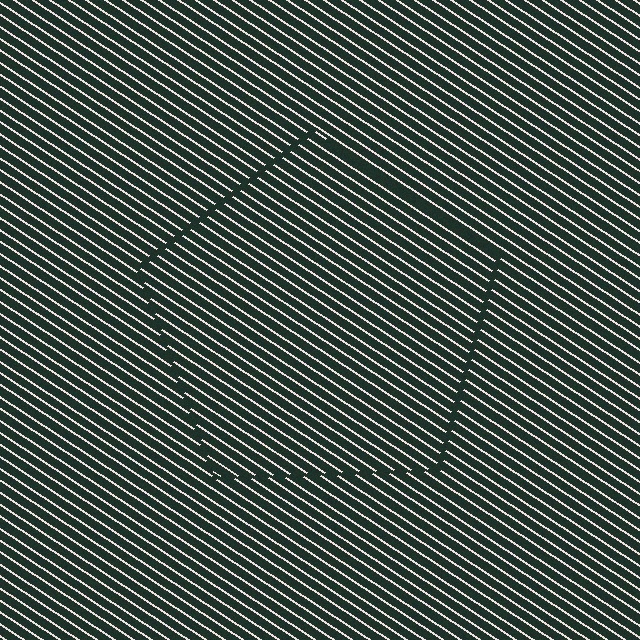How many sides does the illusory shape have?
5 sides — the line-ends trace a pentagon.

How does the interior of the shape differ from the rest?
The interior of the shape contains the same grating, shifted by half a period — the contour is defined by the phase discontinuity where line-ends from the inner and outer gratings abut.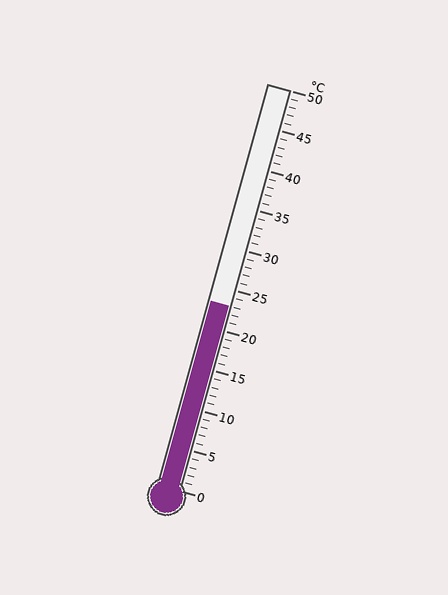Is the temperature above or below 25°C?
The temperature is below 25°C.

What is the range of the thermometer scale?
The thermometer scale ranges from 0°C to 50°C.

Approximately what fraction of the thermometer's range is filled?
The thermometer is filled to approximately 45% of its range.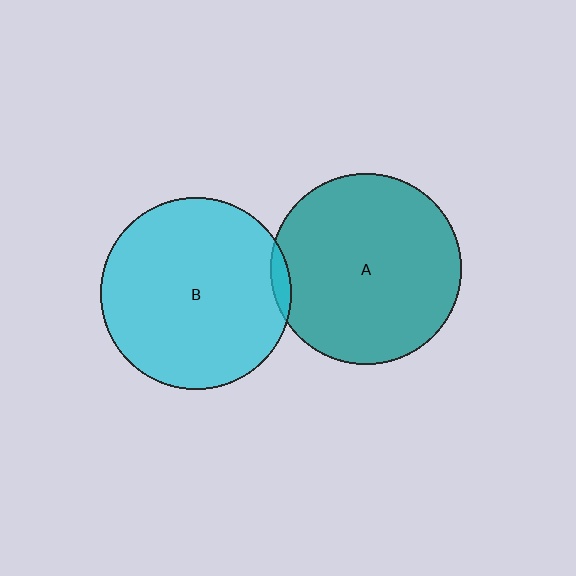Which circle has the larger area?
Circle B (cyan).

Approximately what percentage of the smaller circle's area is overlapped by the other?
Approximately 5%.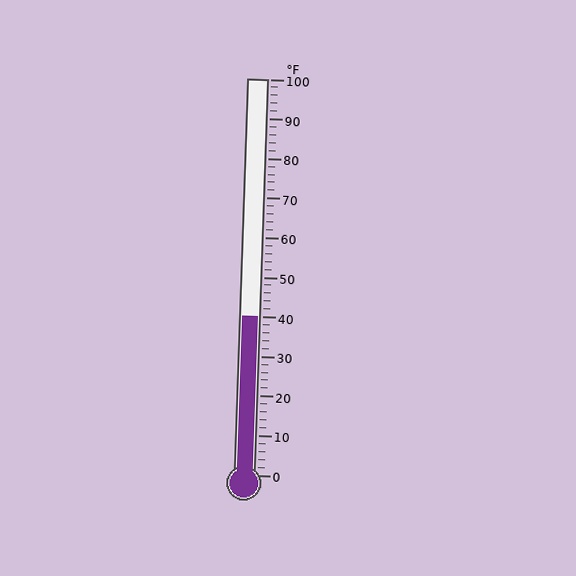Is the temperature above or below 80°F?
The temperature is below 80°F.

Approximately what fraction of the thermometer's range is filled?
The thermometer is filled to approximately 40% of its range.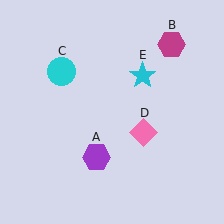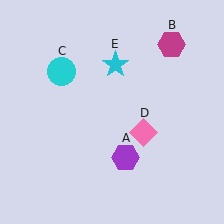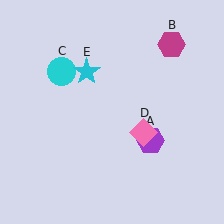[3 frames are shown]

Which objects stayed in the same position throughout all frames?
Magenta hexagon (object B) and cyan circle (object C) and pink diamond (object D) remained stationary.